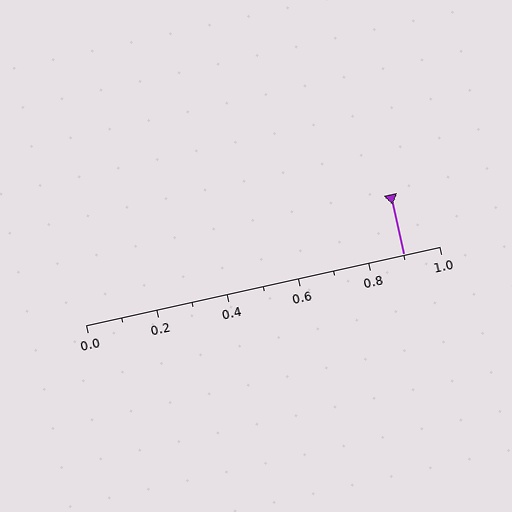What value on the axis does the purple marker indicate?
The marker indicates approximately 0.9.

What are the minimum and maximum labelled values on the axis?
The axis runs from 0.0 to 1.0.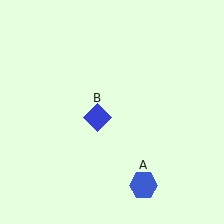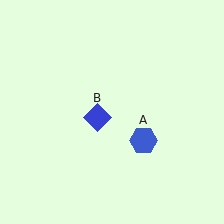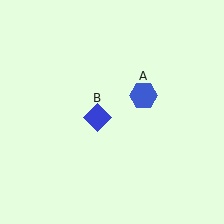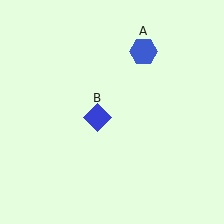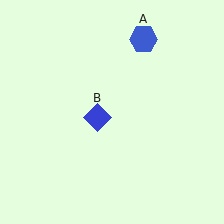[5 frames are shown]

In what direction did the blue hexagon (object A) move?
The blue hexagon (object A) moved up.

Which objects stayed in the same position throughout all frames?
Blue diamond (object B) remained stationary.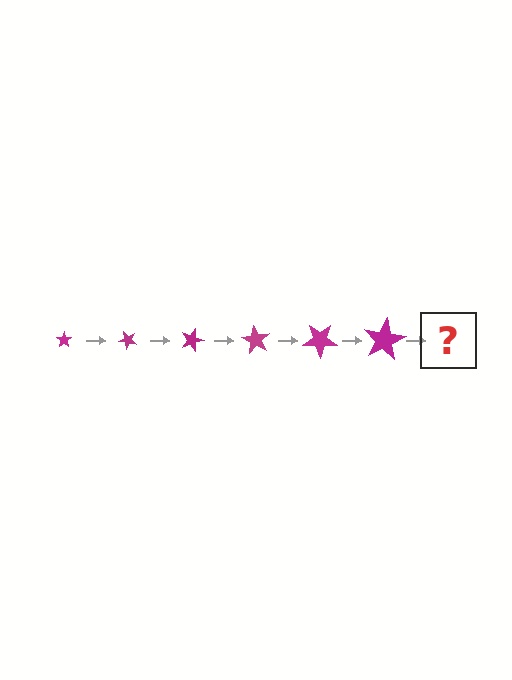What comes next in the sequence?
The next element should be a star, larger than the previous one and rotated 270 degrees from the start.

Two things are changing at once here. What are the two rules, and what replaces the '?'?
The two rules are that the star grows larger each step and it rotates 45 degrees each step. The '?' should be a star, larger than the previous one and rotated 270 degrees from the start.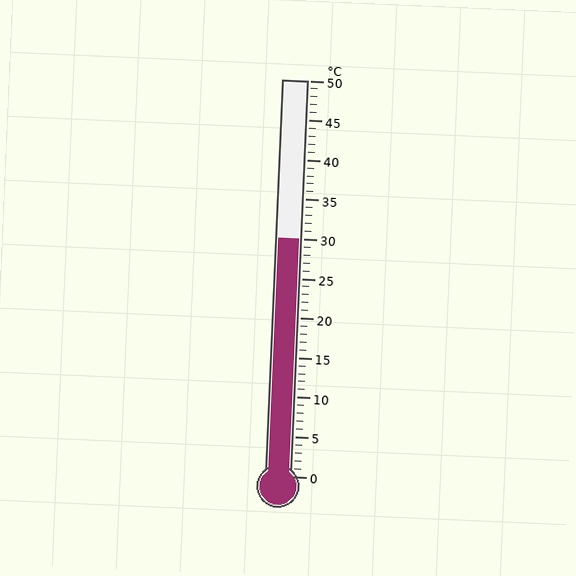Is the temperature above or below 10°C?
The temperature is above 10°C.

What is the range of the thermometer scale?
The thermometer scale ranges from 0°C to 50°C.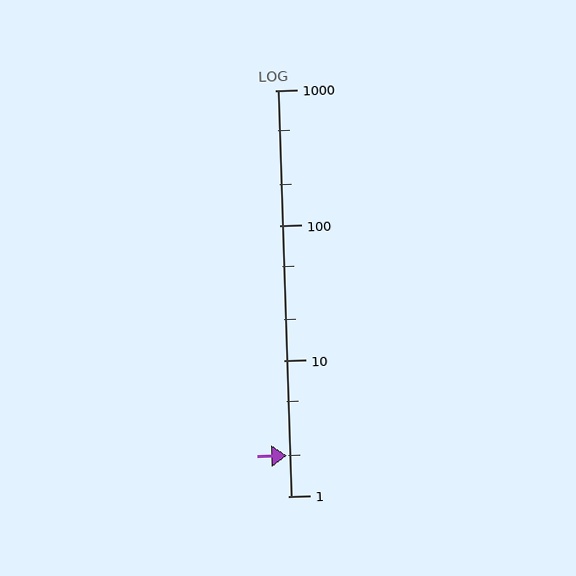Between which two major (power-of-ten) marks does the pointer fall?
The pointer is between 1 and 10.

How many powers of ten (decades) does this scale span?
The scale spans 3 decades, from 1 to 1000.